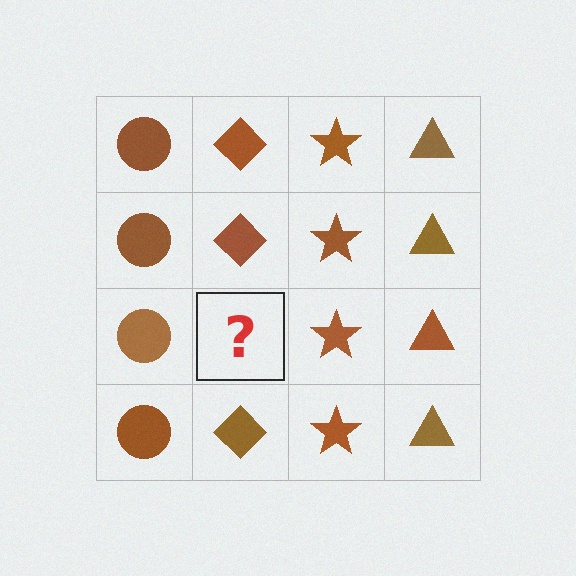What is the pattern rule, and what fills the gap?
The rule is that each column has a consistent shape. The gap should be filled with a brown diamond.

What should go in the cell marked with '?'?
The missing cell should contain a brown diamond.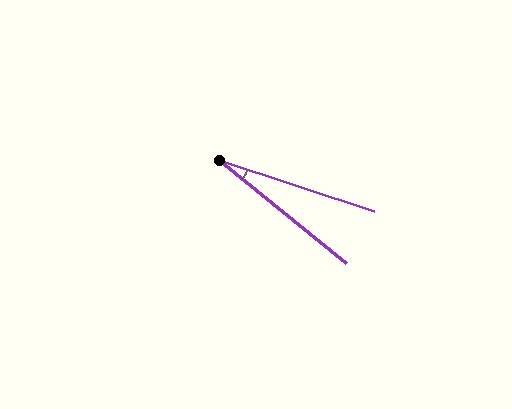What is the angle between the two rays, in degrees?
Approximately 21 degrees.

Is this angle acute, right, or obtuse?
It is acute.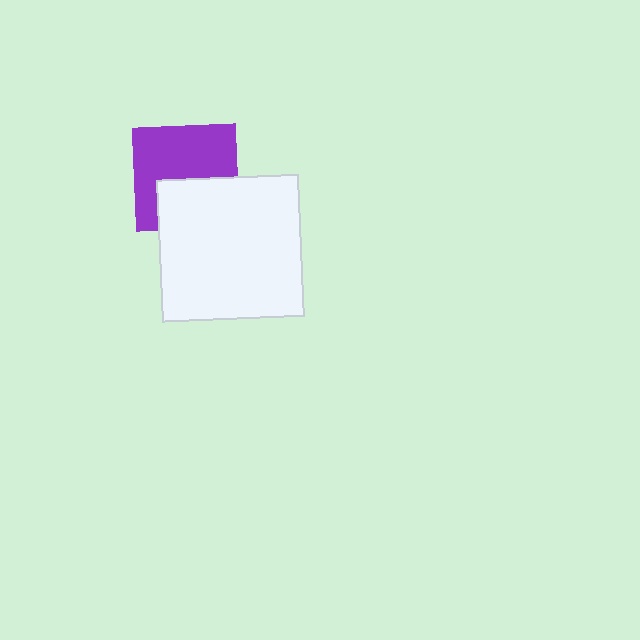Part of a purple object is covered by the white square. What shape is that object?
It is a square.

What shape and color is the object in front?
The object in front is a white square.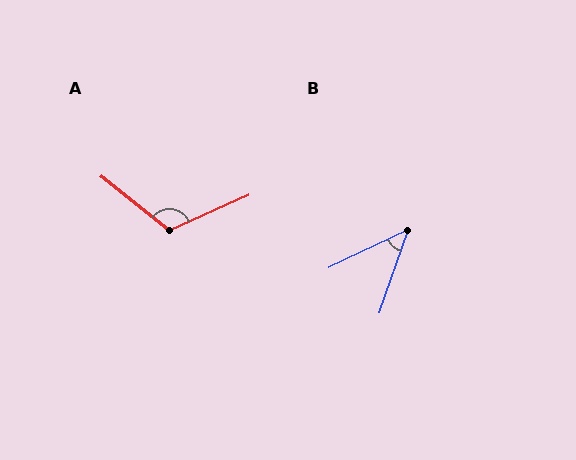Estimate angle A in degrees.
Approximately 118 degrees.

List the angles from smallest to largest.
B (45°), A (118°).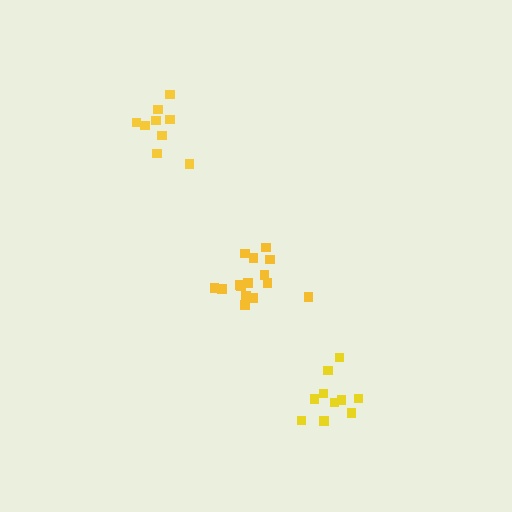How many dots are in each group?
Group 1: 9 dots, Group 2: 15 dots, Group 3: 10 dots (34 total).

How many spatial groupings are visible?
There are 3 spatial groupings.